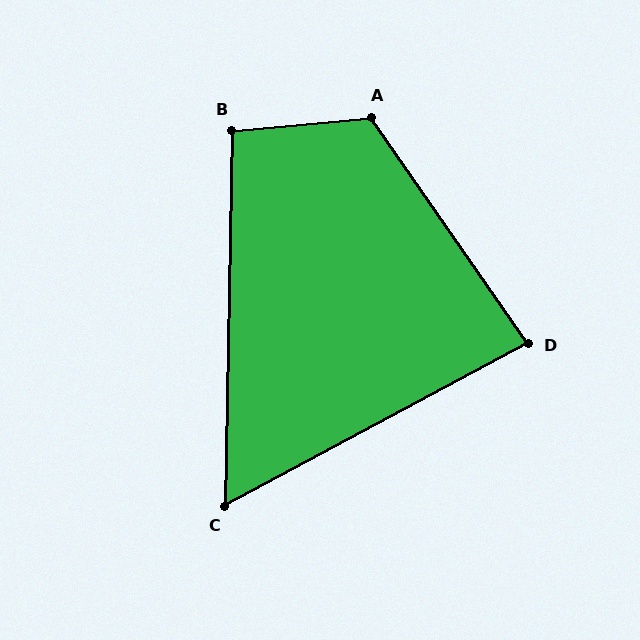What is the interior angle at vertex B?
Approximately 96 degrees (obtuse).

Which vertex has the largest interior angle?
A, at approximately 119 degrees.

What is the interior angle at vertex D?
Approximately 84 degrees (acute).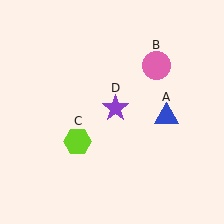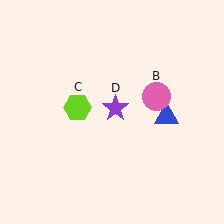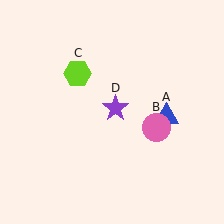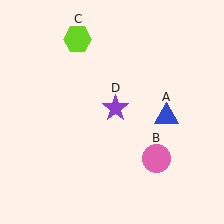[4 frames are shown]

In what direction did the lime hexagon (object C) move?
The lime hexagon (object C) moved up.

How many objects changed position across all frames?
2 objects changed position: pink circle (object B), lime hexagon (object C).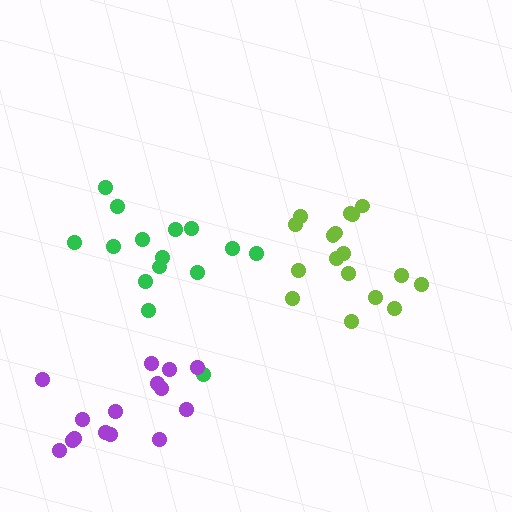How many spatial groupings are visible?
There are 3 spatial groupings.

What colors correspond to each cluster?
The clusters are colored: green, lime, purple.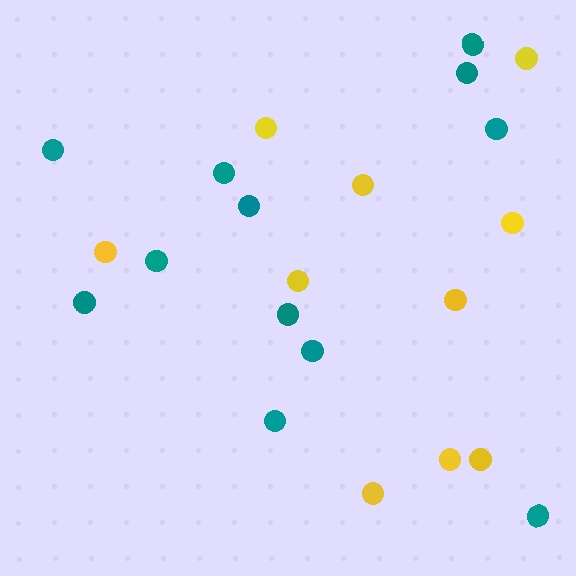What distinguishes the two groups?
There are 2 groups: one group of teal circles (12) and one group of yellow circles (10).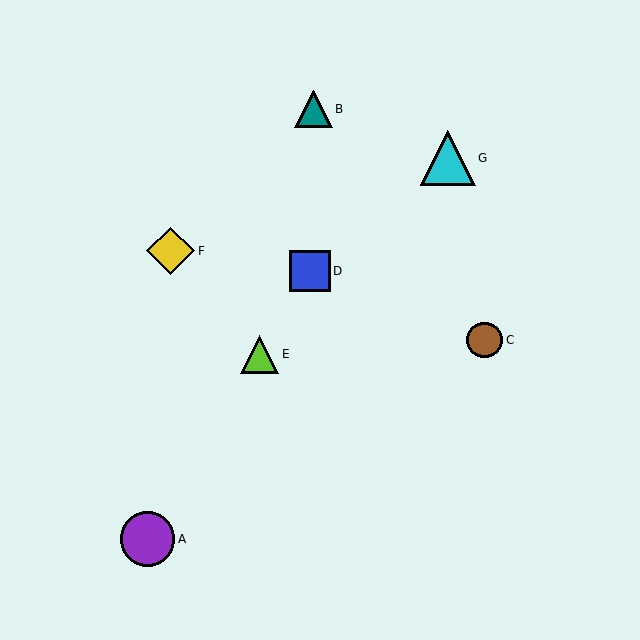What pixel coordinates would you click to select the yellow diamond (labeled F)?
Click at (171, 251) to select the yellow diamond F.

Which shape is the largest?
The cyan triangle (labeled G) is the largest.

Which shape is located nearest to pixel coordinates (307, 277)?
The blue square (labeled D) at (310, 271) is nearest to that location.